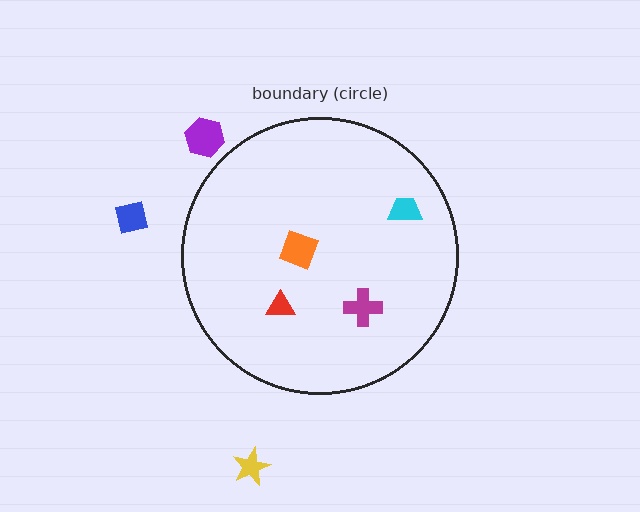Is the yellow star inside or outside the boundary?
Outside.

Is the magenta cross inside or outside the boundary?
Inside.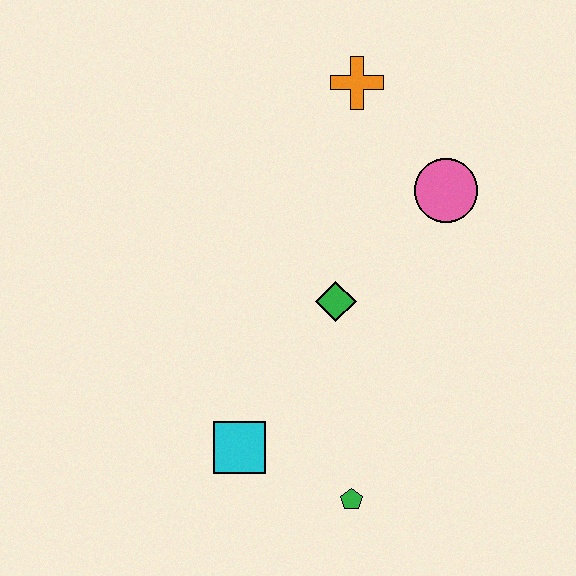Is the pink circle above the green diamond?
Yes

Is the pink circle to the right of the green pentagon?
Yes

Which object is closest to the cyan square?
The green pentagon is closest to the cyan square.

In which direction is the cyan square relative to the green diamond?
The cyan square is below the green diamond.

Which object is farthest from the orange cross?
The green pentagon is farthest from the orange cross.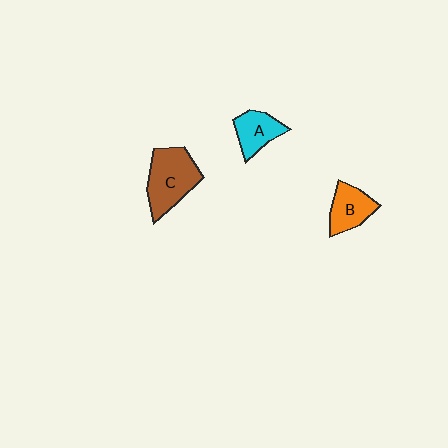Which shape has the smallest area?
Shape A (cyan).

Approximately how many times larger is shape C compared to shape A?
Approximately 1.7 times.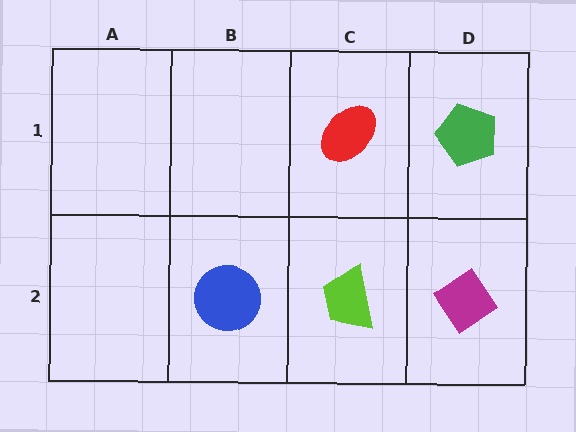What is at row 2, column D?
A magenta diamond.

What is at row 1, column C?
A red ellipse.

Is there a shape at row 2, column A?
No, that cell is empty.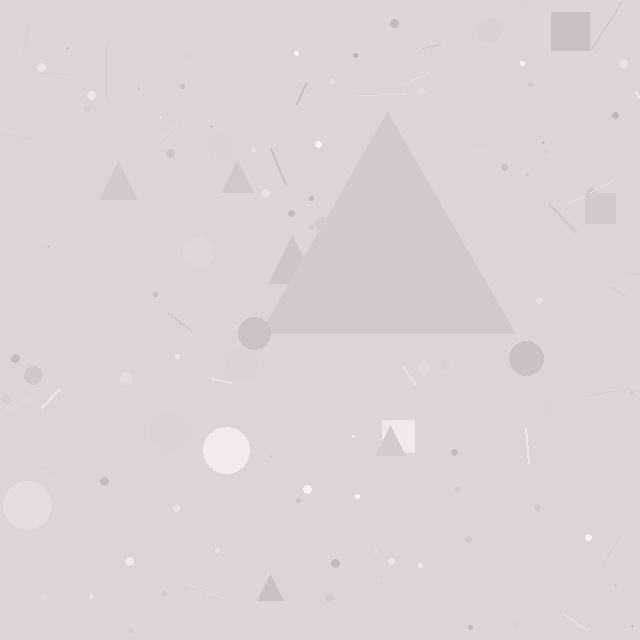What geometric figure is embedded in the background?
A triangle is embedded in the background.